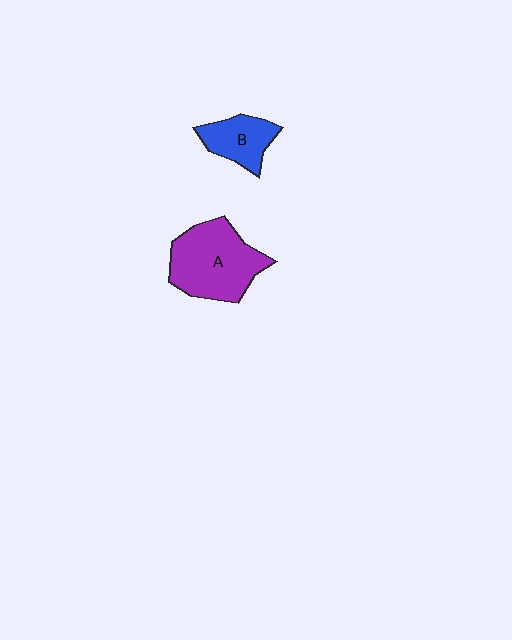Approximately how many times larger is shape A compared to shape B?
Approximately 2.0 times.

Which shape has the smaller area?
Shape B (blue).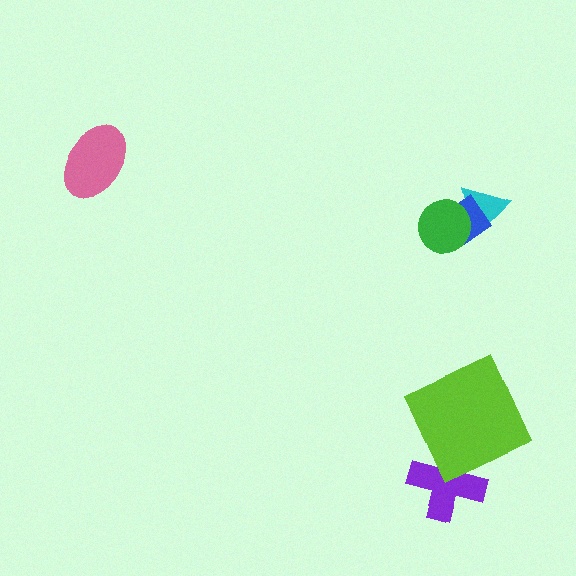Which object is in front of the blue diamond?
The green circle is in front of the blue diamond.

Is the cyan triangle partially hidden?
Yes, it is partially covered by another shape.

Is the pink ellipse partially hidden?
No, no other shape covers it.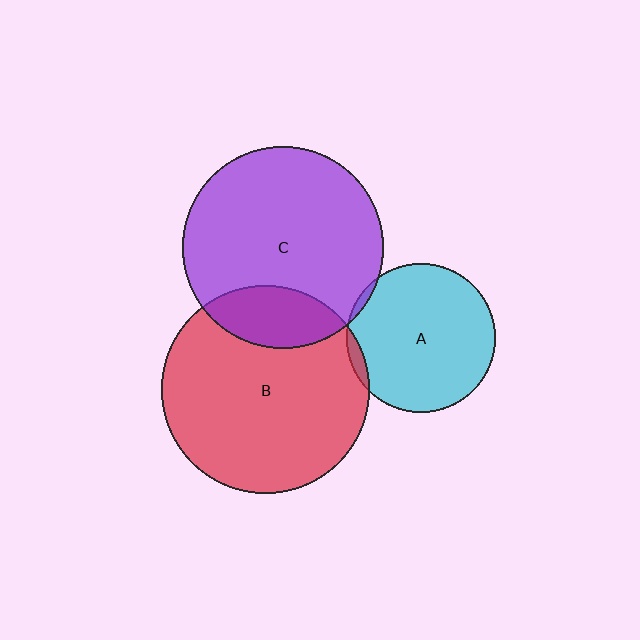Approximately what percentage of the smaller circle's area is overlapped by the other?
Approximately 20%.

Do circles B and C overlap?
Yes.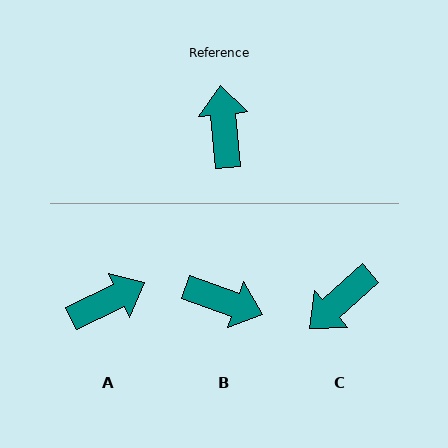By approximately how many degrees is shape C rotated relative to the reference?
Approximately 127 degrees counter-clockwise.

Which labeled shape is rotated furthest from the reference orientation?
C, about 127 degrees away.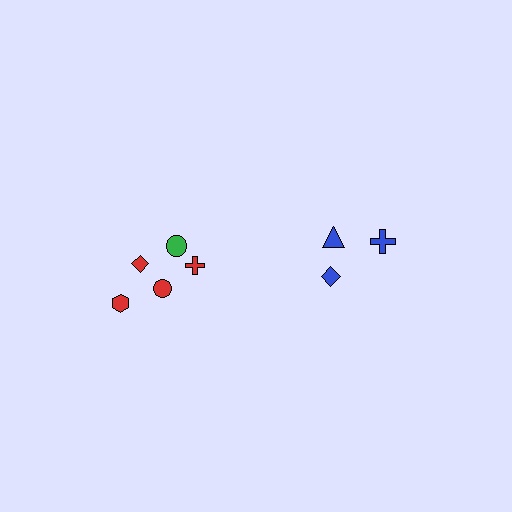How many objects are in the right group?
There are 3 objects.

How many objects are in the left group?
There are 5 objects.